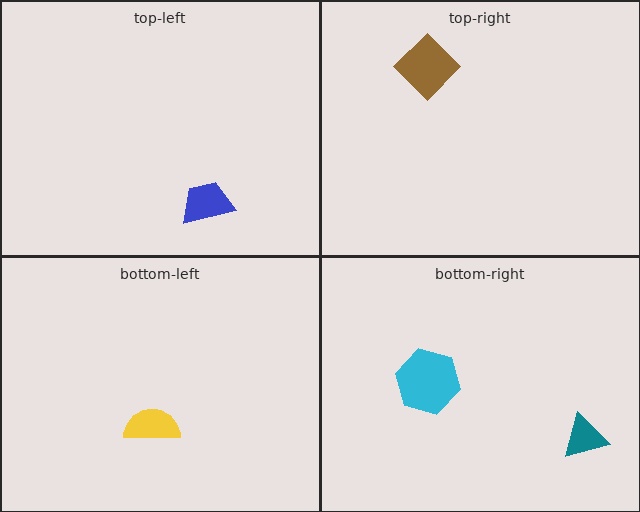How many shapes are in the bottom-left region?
1.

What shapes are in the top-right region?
The brown diamond.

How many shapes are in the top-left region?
1.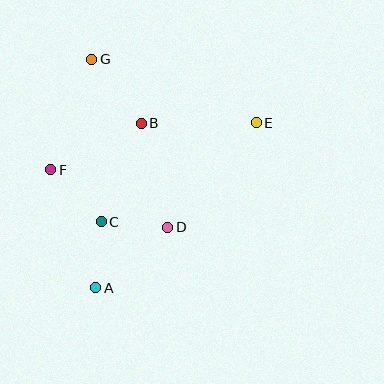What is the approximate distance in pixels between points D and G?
The distance between D and G is approximately 184 pixels.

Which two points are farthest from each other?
Points A and E are farthest from each other.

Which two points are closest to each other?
Points A and C are closest to each other.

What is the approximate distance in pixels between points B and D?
The distance between B and D is approximately 107 pixels.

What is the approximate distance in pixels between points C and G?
The distance between C and G is approximately 163 pixels.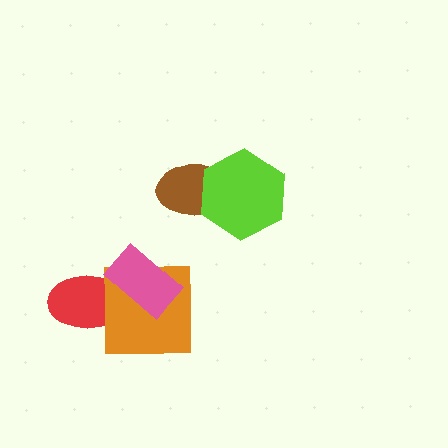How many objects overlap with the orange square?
2 objects overlap with the orange square.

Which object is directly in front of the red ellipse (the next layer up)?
The orange square is directly in front of the red ellipse.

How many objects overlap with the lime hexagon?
1 object overlaps with the lime hexagon.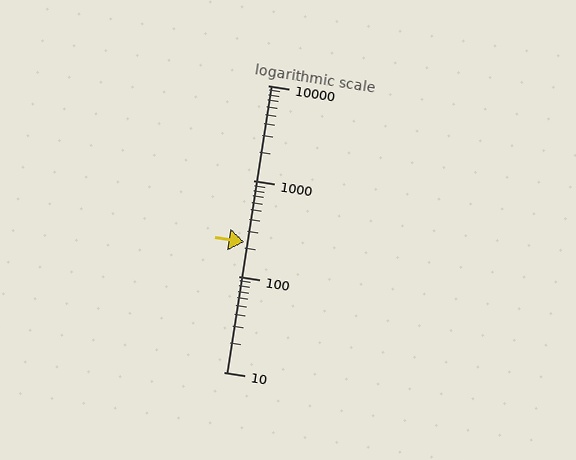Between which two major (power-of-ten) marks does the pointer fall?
The pointer is between 100 and 1000.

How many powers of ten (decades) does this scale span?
The scale spans 3 decades, from 10 to 10000.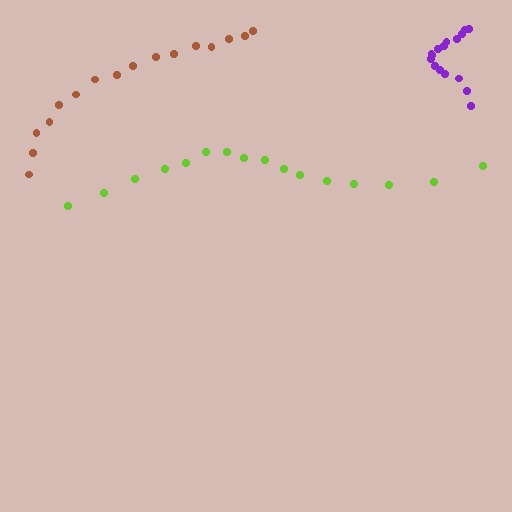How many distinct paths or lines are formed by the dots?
There are 3 distinct paths.